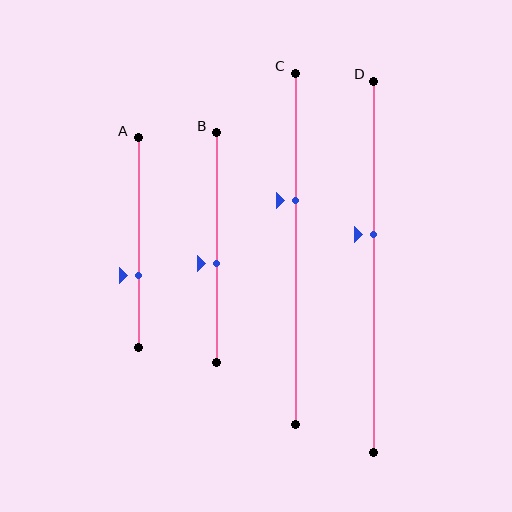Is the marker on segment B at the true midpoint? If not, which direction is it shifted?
No, the marker on segment B is shifted downward by about 7% of the segment length.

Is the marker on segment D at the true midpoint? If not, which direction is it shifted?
No, the marker on segment D is shifted upward by about 9% of the segment length.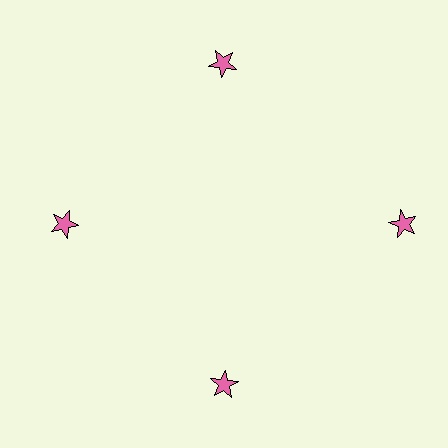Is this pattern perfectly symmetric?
No. The 4 pink stars are arranged in a ring, but one element near the 3 o'clock position is pushed outward from the center, breaking the 4-fold rotational symmetry.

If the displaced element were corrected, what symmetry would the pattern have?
It would have 4-fold rotational symmetry — the pattern would map onto itself every 90 degrees.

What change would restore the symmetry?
The symmetry would be restored by moving it inward, back onto the ring so that all 4 stars sit at equal angles and equal distance from the center.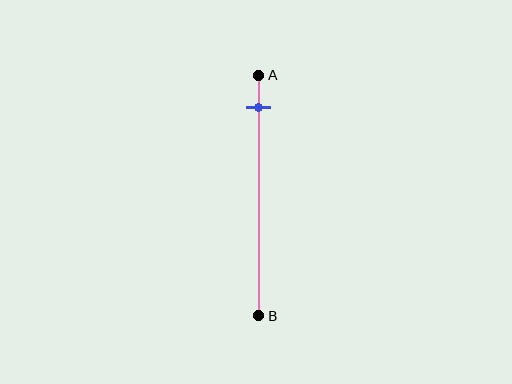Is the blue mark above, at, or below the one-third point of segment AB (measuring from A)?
The blue mark is above the one-third point of segment AB.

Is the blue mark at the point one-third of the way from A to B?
No, the mark is at about 15% from A, not at the 33% one-third point.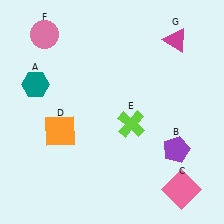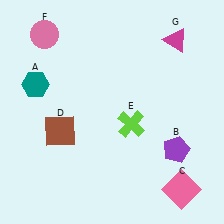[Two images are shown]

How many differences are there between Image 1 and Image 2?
There is 1 difference between the two images.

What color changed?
The square (D) changed from orange in Image 1 to brown in Image 2.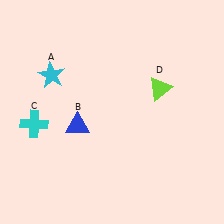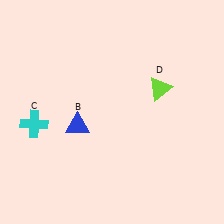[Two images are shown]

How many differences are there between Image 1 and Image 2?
There is 1 difference between the two images.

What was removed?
The cyan star (A) was removed in Image 2.